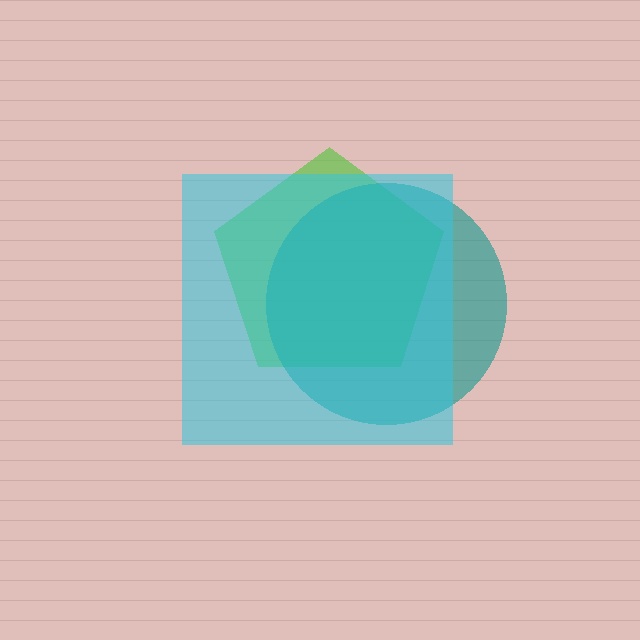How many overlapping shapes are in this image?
There are 3 overlapping shapes in the image.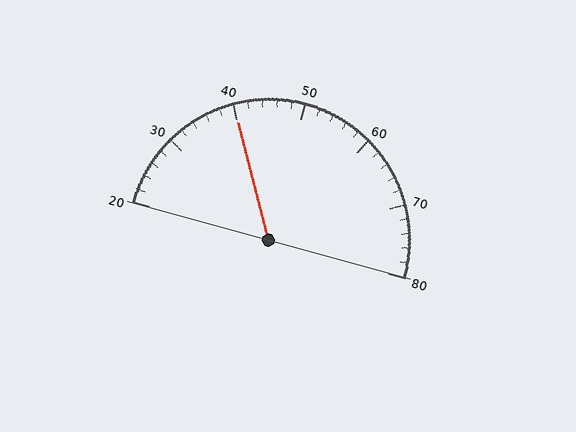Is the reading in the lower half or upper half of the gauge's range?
The reading is in the lower half of the range (20 to 80).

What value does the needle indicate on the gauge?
The needle indicates approximately 40.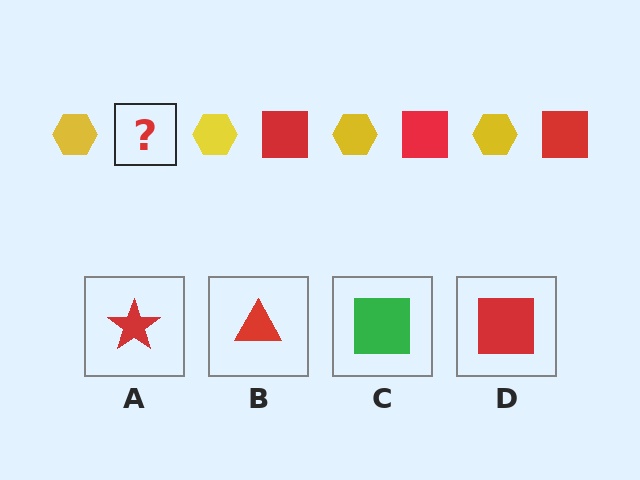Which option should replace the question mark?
Option D.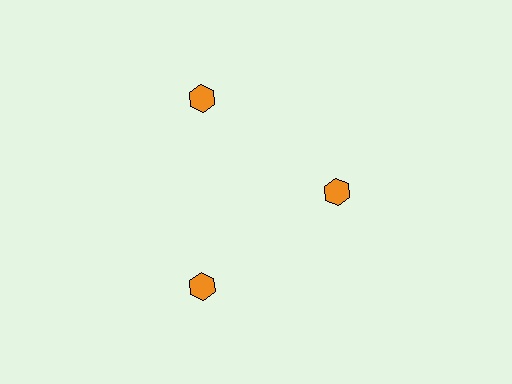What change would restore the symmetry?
The symmetry would be restored by moving it outward, back onto the ring so that all 3 hexagons sit at equal angles and equal distance from the center.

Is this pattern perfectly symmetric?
No. The 3 orange hexagons are arranged in a ring, but one element near the 3 o'clock position is pulled inward toward the center, breaking the 3-fold rotational symmetry.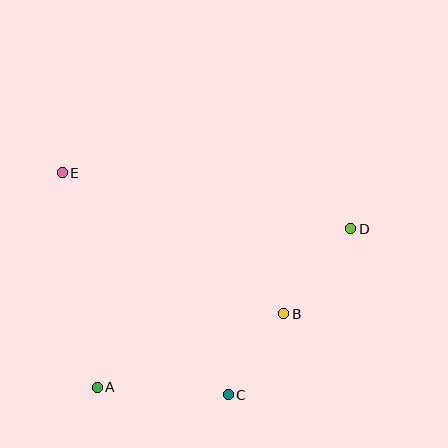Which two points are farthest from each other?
Points A and D are farthest from each other.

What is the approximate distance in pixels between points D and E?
The distance between D and E is approximately 294 pixels.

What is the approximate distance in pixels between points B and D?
The distance between B and D is approximately 108 pixels.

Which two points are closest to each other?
Points B and C are closest to each other.